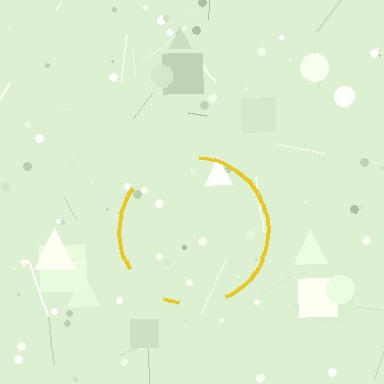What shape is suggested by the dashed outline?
The dashed outline suggests a circle.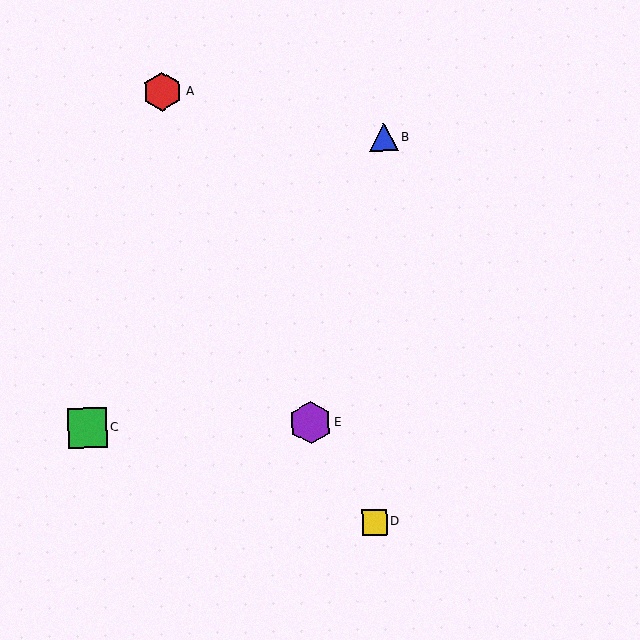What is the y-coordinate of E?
Object E is at y≈423.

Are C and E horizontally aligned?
Yes, both are at y≈428.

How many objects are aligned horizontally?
2 objects (C, E) are aligned horizontally.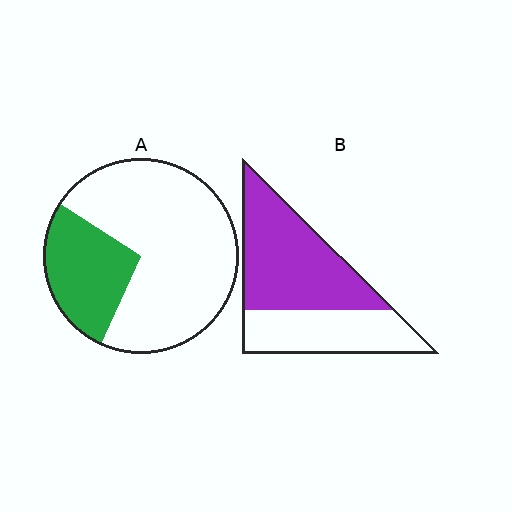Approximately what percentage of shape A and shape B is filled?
A is approximately 25% and B is approximately 60%.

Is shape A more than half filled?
No.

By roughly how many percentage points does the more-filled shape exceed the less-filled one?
By roughly 35 percentage points (B over A).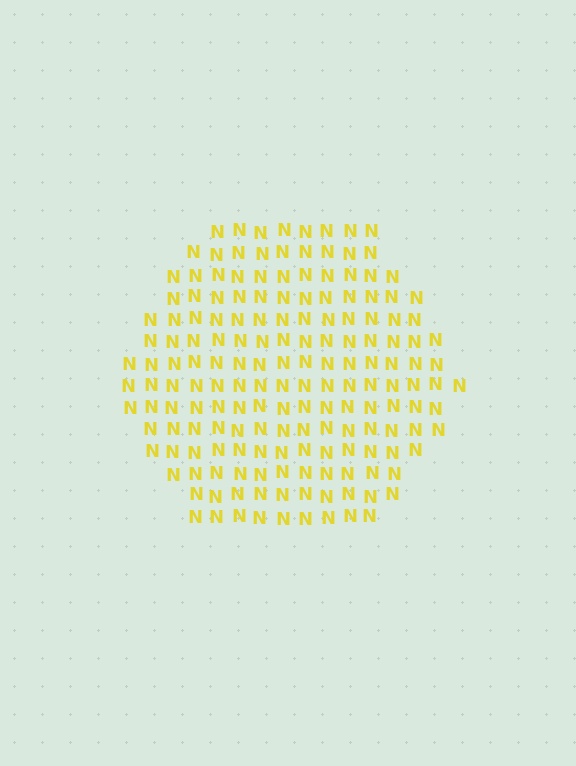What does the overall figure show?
The overall figure shows a hexagon.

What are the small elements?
The small elements are letter N's.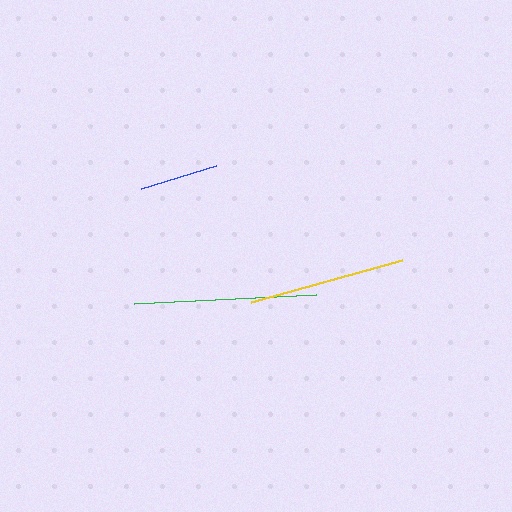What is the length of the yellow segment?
The yellow segment is approximately 157 pixels long.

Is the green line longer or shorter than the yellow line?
The green line is longer than the yellow line.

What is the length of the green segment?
The green segment is approximately 182 pixels long.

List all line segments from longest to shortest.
From longest to shortest: green, yellow, blue.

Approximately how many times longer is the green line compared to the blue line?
The green line is approximately 2.3 times the length of the blue line.